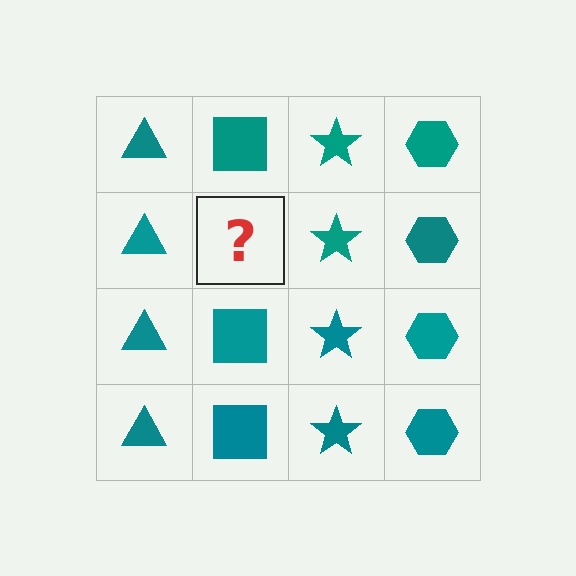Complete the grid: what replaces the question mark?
The question mark should be replaced with a teal square.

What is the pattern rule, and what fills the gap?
The rule is that each column has a consistent shape. The gap should be filled with a teal square.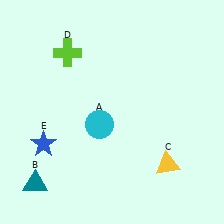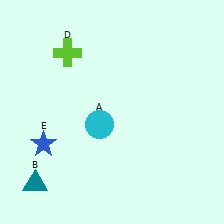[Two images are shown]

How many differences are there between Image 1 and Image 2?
There is 1 difference between the two images.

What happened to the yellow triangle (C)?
The yellow triangle (C) was removed in Image 2. It was in the bottom-right area of Image 1.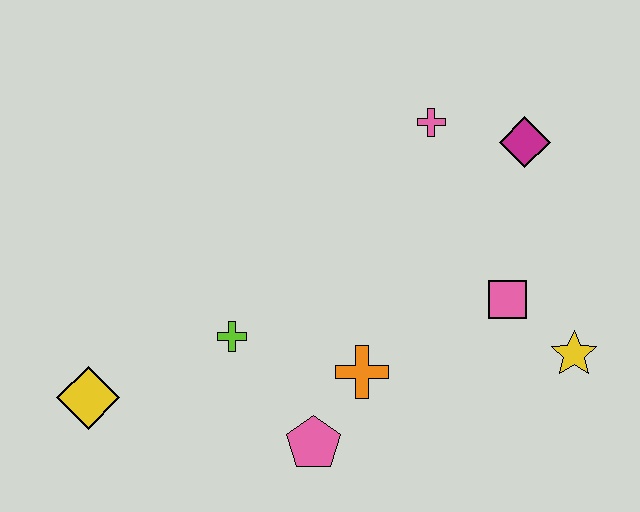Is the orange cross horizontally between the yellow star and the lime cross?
Yes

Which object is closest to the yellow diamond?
The lime cross is closest to the yellow diamond.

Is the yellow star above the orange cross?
Yes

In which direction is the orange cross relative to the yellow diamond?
The orange cross is to the right of the yellow diamond.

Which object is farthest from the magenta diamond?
The yellow diamond is farthest from the magenta diamond.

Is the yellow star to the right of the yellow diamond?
Yes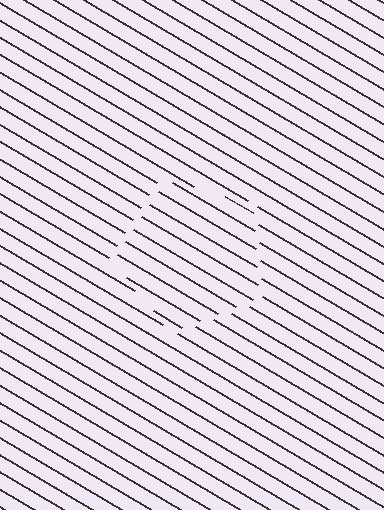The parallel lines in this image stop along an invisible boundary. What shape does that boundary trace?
An illusory pentagon. The interior of the shape contains the same grating, shifted by half a period — the contour is defined by the phase discontinuity where line-ends from the inner and outer gratings abut.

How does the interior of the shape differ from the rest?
The interior of the shape contains the same grating, shifted by half a period — the contour is defined by the phase discontinuity where line-ends from the inner and outer gratings abut.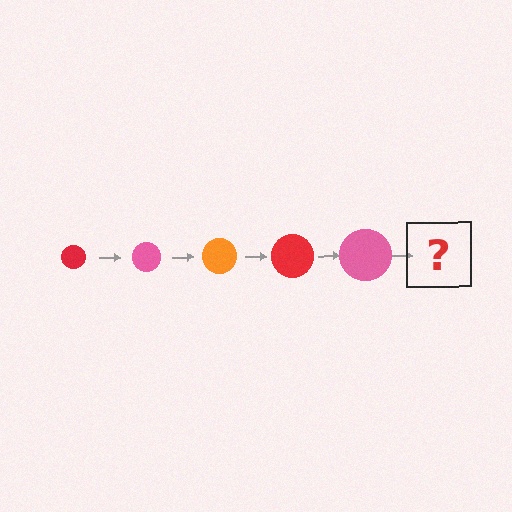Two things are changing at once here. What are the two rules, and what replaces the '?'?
The two rules are that the circle grows larger each step and the color cycles through red, pink, and orange. The '?' should be an orange circle, larger than the previous one.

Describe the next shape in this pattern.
It should be an orange circle, larger than the previous one.